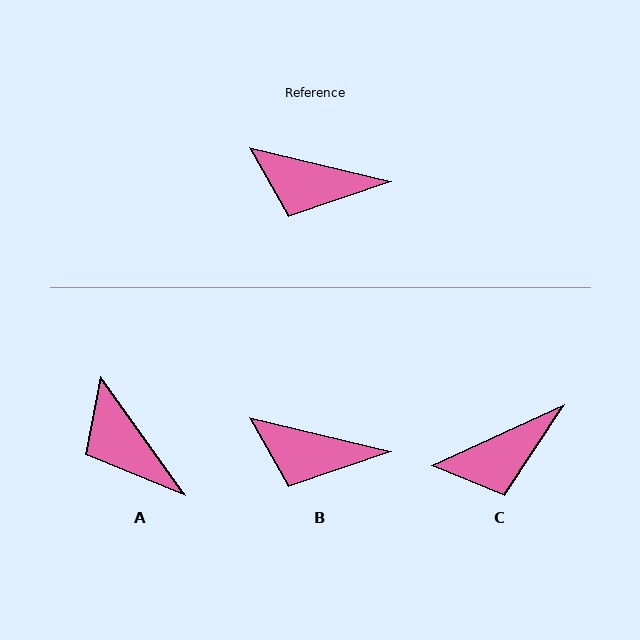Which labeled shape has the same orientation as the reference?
B.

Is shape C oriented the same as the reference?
No, it is off by about 38 degrees.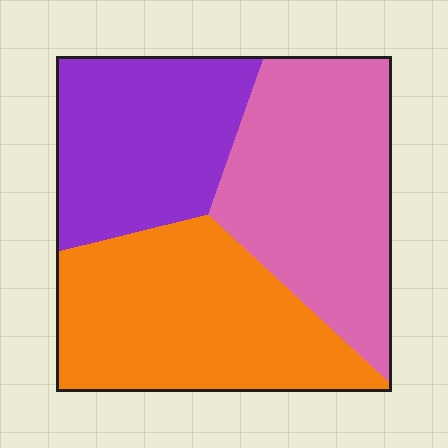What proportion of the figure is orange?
Orange covers roughly 35% of the figure.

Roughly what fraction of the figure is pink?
Pink takes up between a quarter and a half of the figure.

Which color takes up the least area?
Purple, at roughly 30%.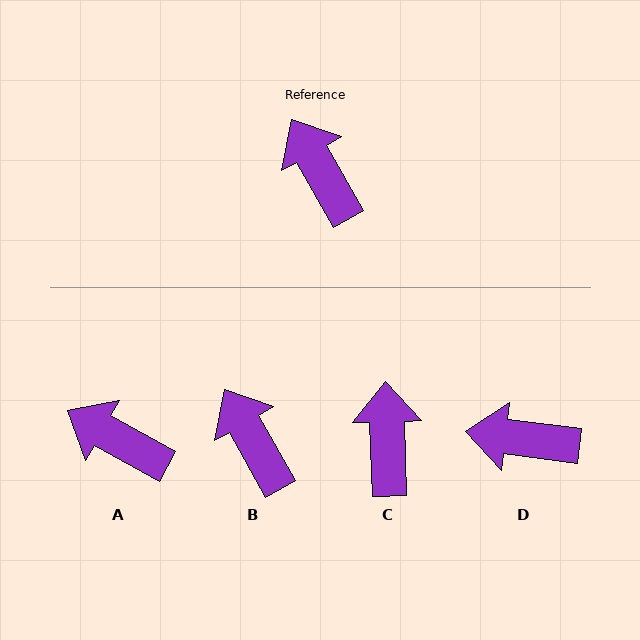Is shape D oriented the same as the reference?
No, it is off by about 53 degrees.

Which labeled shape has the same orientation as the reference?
B.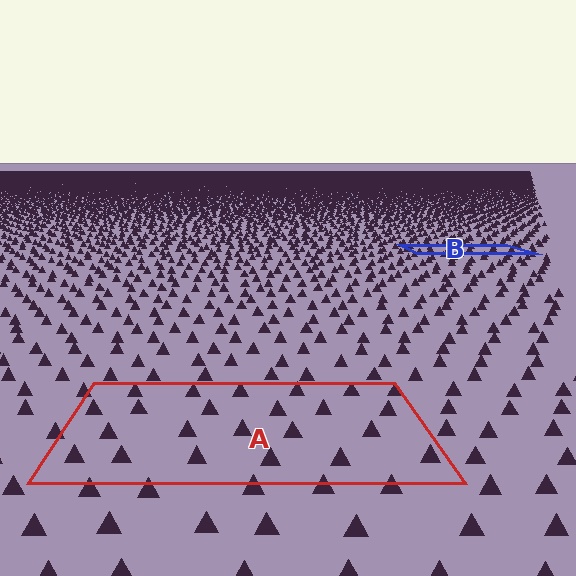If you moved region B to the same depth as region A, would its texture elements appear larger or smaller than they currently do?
They would appear larger. At a closer depth, the same texture elements are projected at a bigger on-screen size.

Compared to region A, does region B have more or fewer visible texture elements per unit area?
Region B has more texture elements per unit area — they are packed more densely because it is farther away.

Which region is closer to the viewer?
Region A is closer. The texture elements there are larger and more spread out.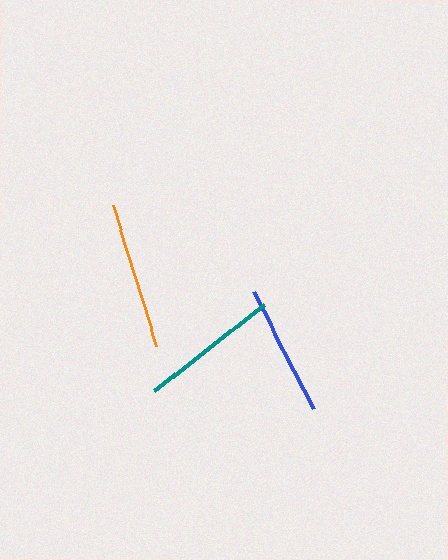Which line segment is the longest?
The orange line is the longest at approximately 148 pixels.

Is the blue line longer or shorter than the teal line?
The teal line is longer than the blue line.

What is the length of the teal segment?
The teal segment is approximately 139 pixels long.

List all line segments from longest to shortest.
From longest to shortest: orange, teal, blue.